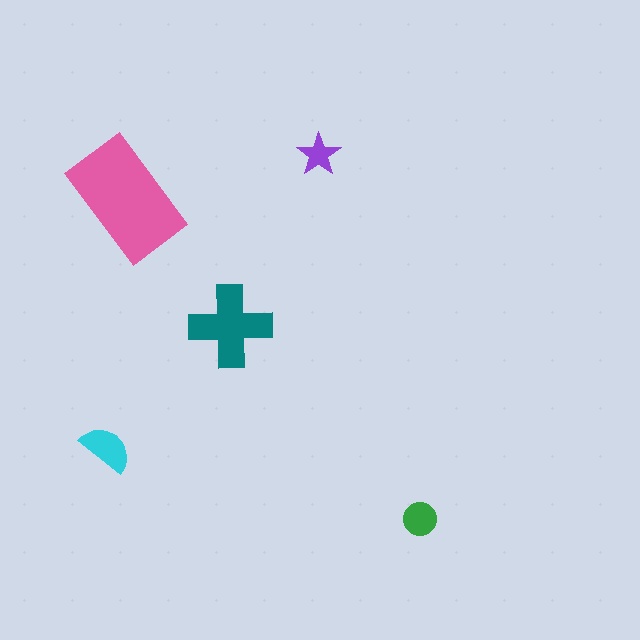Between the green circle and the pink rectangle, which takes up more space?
The pink rectangle.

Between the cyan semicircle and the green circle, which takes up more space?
The cyan semicircle.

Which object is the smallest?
The purple star.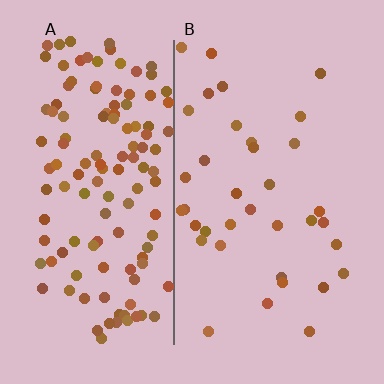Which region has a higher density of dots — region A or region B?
A (the left).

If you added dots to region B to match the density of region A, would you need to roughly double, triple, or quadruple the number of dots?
Approximately quadruple.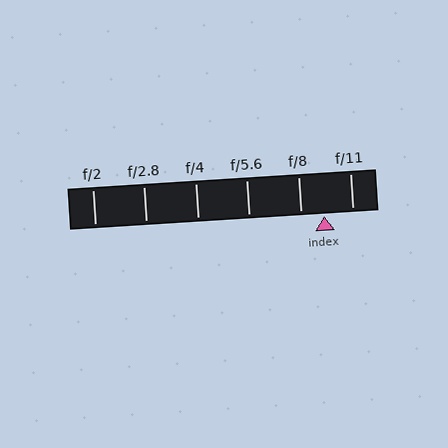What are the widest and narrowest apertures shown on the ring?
The widest aperture shown is f/2 and the narrowest is f/11.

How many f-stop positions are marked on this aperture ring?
There are 6 f-stop positions marked.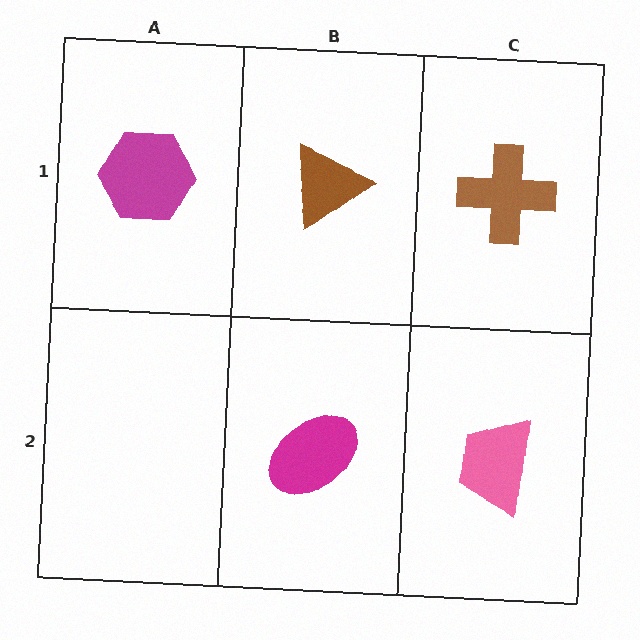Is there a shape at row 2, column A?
No, that cell is empty.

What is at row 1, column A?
A magenta hexagon.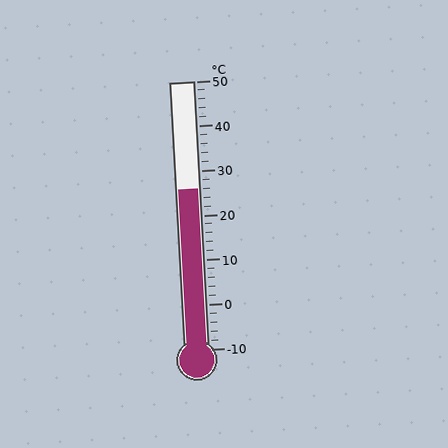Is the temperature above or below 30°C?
The temperature is below 30°C.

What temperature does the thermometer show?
The thermometer shows approximately 26°C.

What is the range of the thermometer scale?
The thermometer scale ranges from -10°C to 50°C.